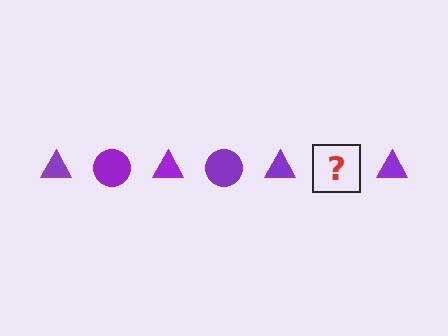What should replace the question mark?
The question mark should be replaced with a purple circle.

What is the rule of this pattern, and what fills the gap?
The rule is that the pattern cycles through triangle, circle shapes in purple. The gap should be filled with a purple circle.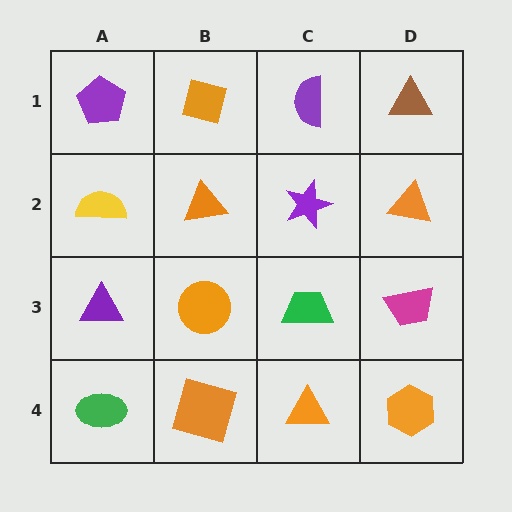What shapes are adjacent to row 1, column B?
An orange triangle (row 2, column B), a purple pentagon (row 1, column A), a purple semicircle (row 1, column C).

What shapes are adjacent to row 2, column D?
A brown triangle (row 1, column D), a magenta trapezoid (row 3, column D), a purple star (row 2, column C).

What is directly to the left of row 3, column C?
An orange circle.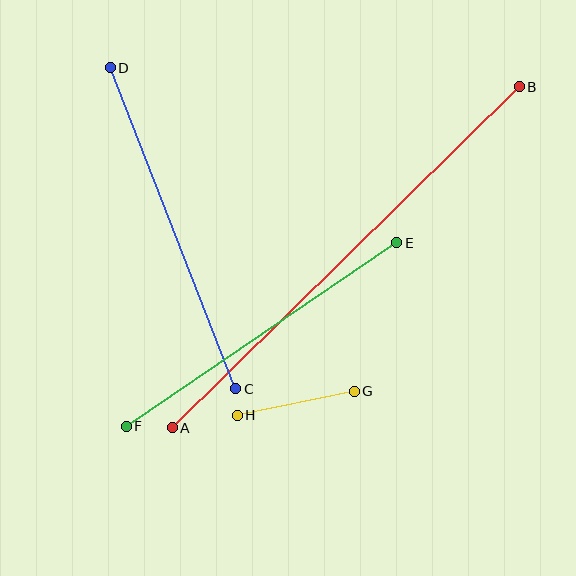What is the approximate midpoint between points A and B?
The midpoint is at approximately (346, 257) pixels.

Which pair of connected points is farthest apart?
Points A and B are farthest apart.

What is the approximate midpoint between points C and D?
The midpoint is at approximately (173, 228) pixels.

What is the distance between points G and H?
The distance is approximately 119 pixels.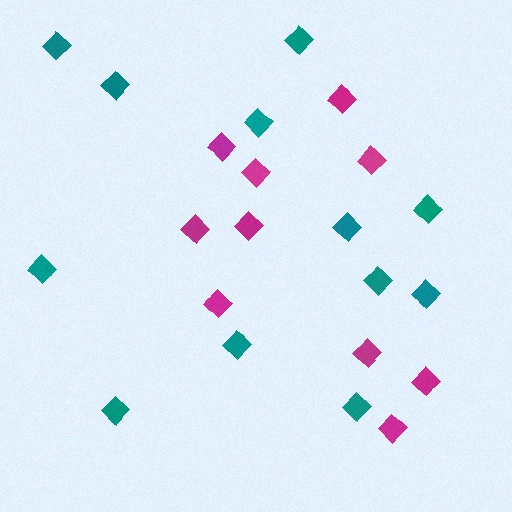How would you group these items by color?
There are 2 groups: one group of magenta diamonds (10) and one group of teal diamonds (12).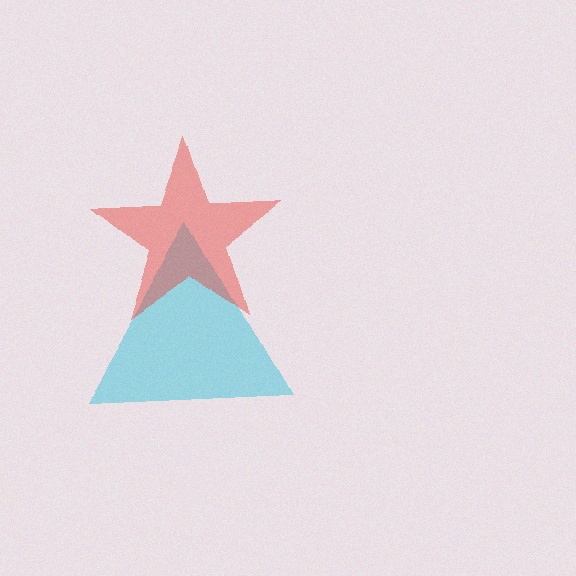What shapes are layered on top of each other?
The layered shapes are: a cyan triangle, a red star.